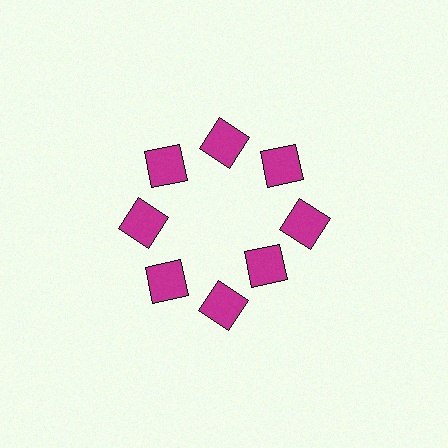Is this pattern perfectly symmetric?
No. The 8 magenta squares are arranged in a ring, but one element near the 4 o'clock position is pulled inward toward the center, breaking the 8-fold rotational symmetry.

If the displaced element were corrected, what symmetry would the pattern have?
It would have 8-fold rotational symmetry — the pattern would map onto itself every 45 degrees.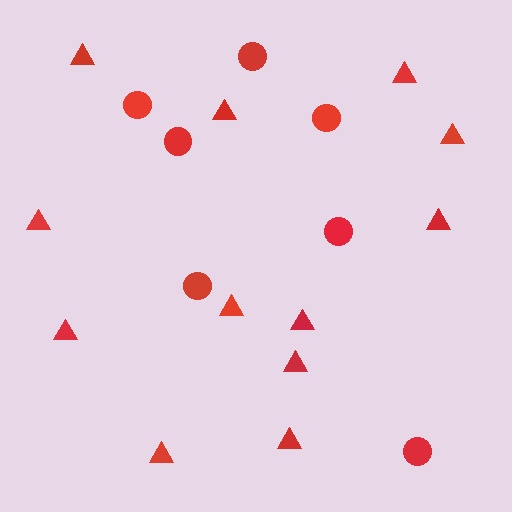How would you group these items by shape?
There are 2 groups: one group of circles (7) and one group of triangles (12).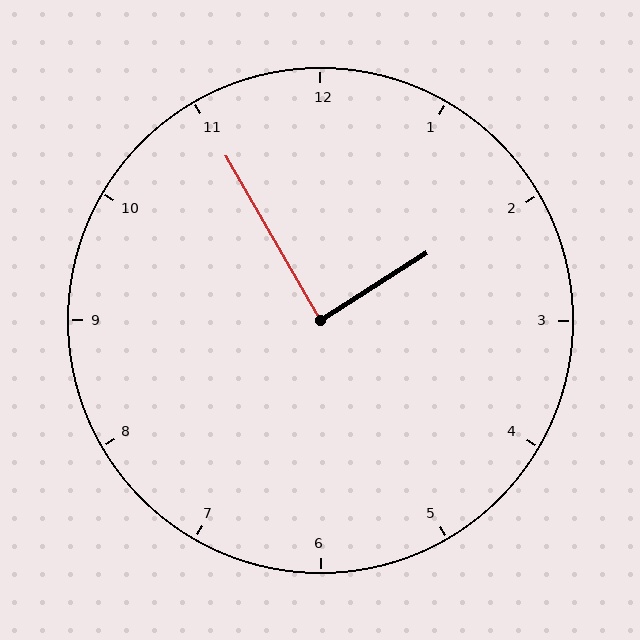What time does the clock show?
1:55.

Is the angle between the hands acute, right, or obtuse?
It is right.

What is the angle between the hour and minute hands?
Approximately 88 degrees.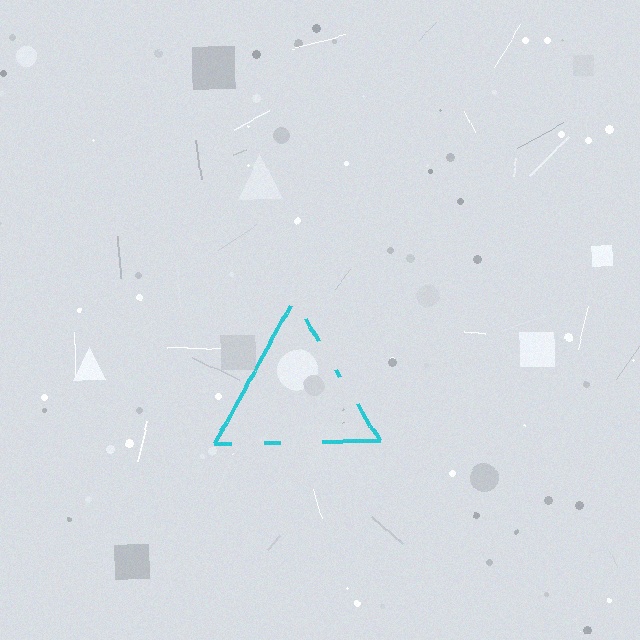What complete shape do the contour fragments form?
The contour fragments form a triangle.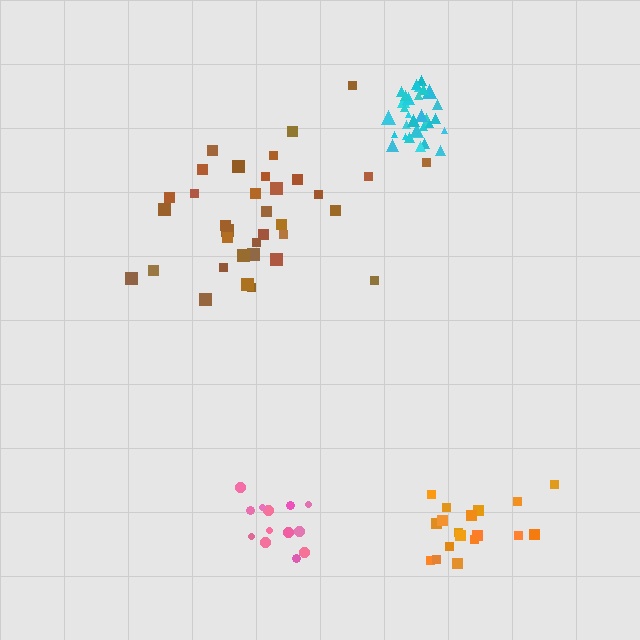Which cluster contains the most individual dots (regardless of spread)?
Brown (35).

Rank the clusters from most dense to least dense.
cyan, pink, orange, brown.